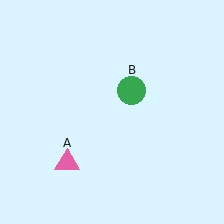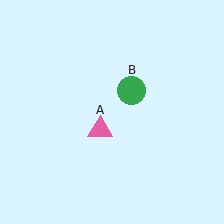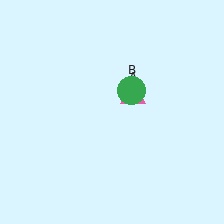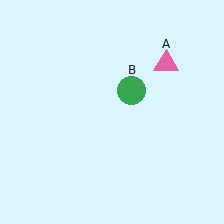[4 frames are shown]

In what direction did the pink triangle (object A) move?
The pink triangle (object A) moved up and to the right.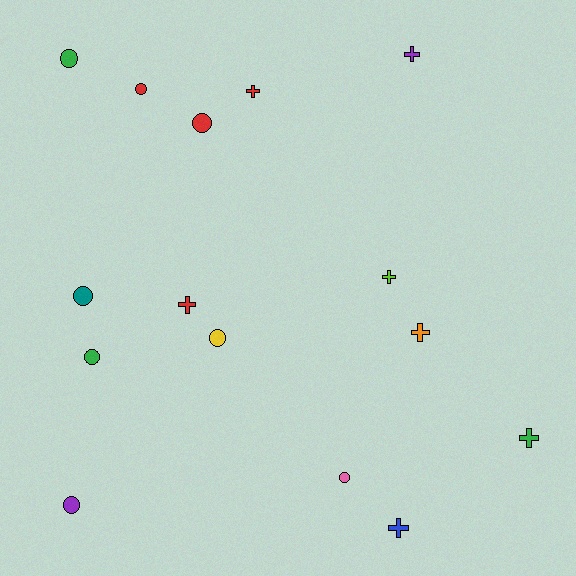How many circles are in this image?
There are 8 circles.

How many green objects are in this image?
There are 3 green objects.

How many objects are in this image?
There are 15 objects.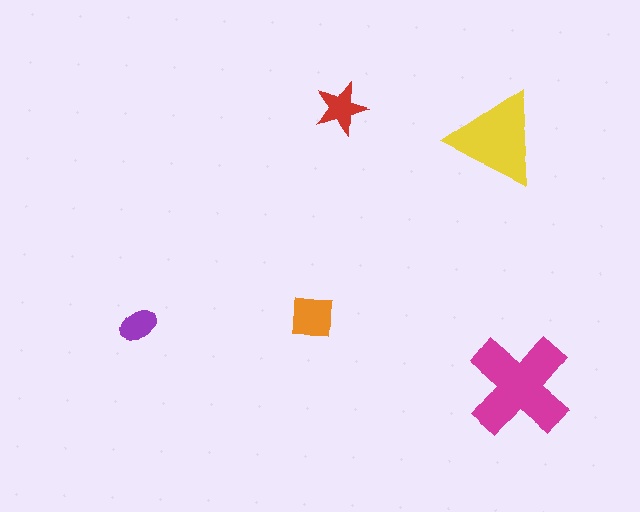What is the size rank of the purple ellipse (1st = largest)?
5th.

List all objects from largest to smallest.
The magenta cross, the yellow triangle, the orange square, the red star, the purple ellipse.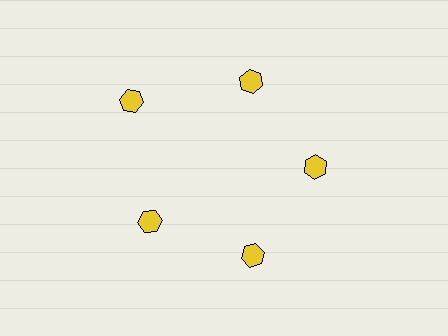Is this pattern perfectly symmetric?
No. The 5 yellow hexagons are arranged in a ring, but one element near the 10 o'clock position is pushed outward from the center, breaking the 5-fold rotational symmetry.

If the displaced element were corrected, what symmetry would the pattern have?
It would have 5-fold rotational symmetry — the pattern would map onto itself every 72 degrees.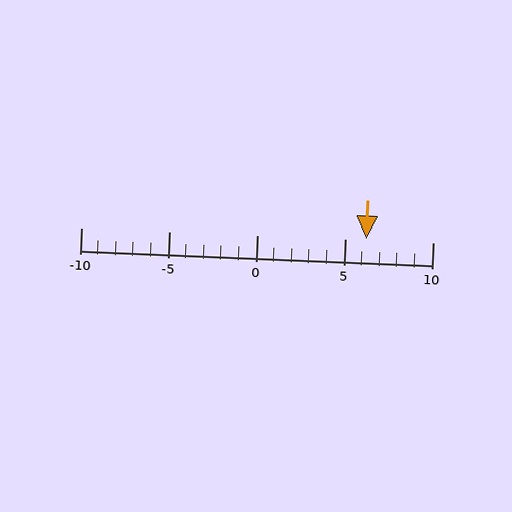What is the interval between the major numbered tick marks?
The major tick marks are spaced 5 units apart.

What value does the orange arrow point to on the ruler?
The orange arrow points to approximately 6.